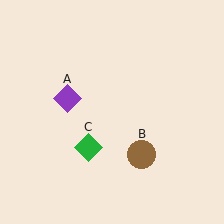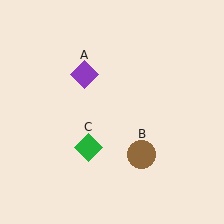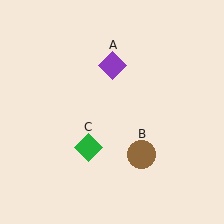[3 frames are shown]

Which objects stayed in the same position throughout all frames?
Brown circle (object B) and green diamond (object C) remained stationary.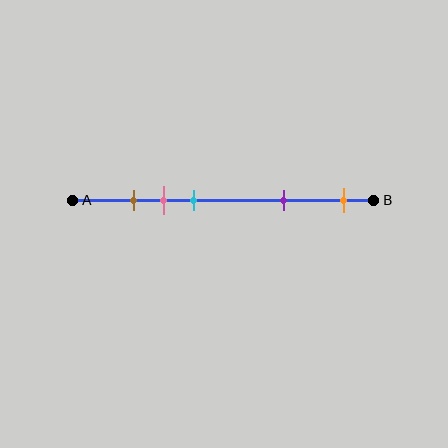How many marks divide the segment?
There are 5 marks dividing the segment.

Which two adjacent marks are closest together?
The brown and pink marks are the closest adjacent pair.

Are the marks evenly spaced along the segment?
No, the marks are not evenly spaced.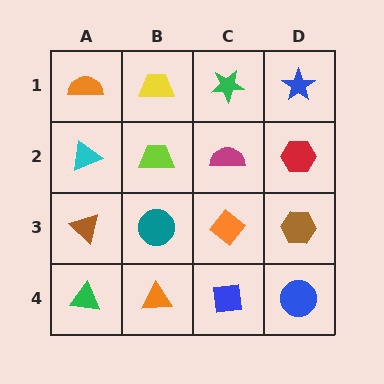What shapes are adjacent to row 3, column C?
A magenta semicircle (row 2, column C), a blue square (row 4, column C), a teal circle (row 3, column B), a brown hexagon (row 3, column D).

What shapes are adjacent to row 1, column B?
A lime trapezoid (row 2, column B), an orange semicircle (row 1, column A), a green star (row 1, column C).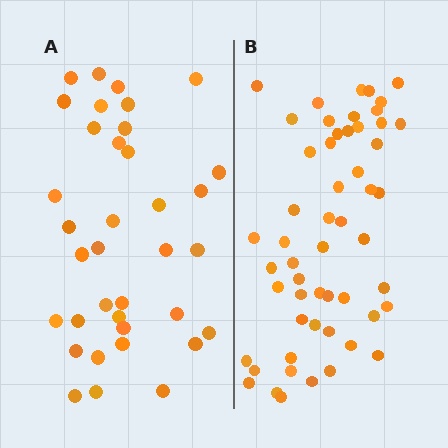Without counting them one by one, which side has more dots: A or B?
Region B (the right region) has more dots.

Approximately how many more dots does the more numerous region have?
Region B has approximately 20 more dots than region A.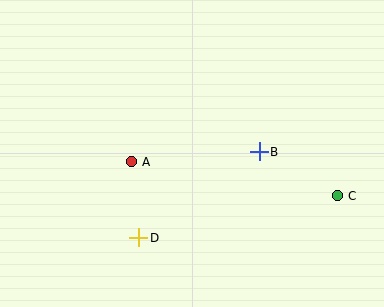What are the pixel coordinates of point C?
Point C is at (337, 196).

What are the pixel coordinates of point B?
Point B is at (259, 152).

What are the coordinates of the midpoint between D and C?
The midpoint between D and C is at (238, 217).